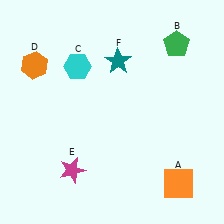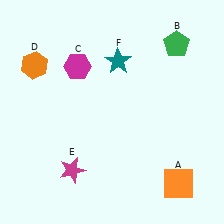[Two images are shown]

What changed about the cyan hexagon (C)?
In Image 1, C is cyan. In Image 2, it changed to magenta.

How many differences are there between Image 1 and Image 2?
There is 1 difference between the two images.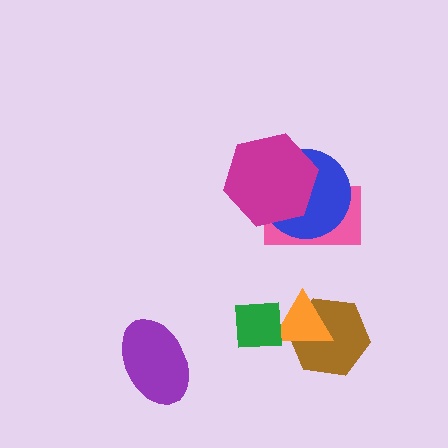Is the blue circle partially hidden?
Yes, it is partially covered by another shape.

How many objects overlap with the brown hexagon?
1 object overlaps with the brown hexagon.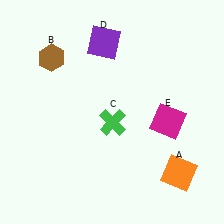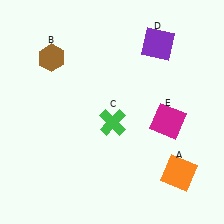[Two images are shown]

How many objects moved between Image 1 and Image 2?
1 object moved between the two images.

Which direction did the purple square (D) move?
The purple square (D) moved right.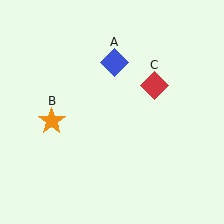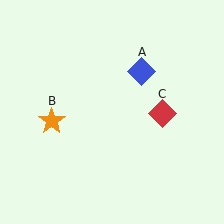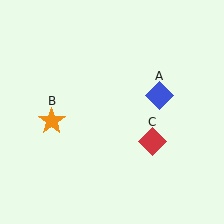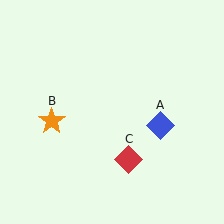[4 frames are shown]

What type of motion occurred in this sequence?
The blue diamond (object A), red diamond (object C) rotated clockwise around the center of the scene.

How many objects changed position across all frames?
2 objects changed position: blue diamond (object A), red diamond (object C).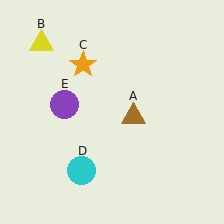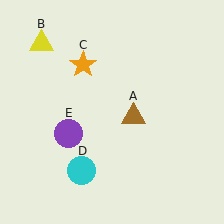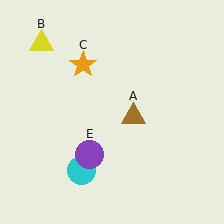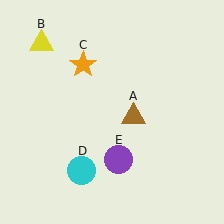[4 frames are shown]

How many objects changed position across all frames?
1 object changed position: purple circle (object E).